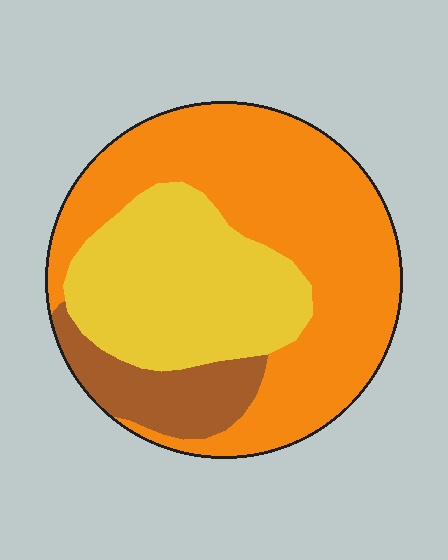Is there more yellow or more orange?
Orange.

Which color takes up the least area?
Brown, at roughly 15%.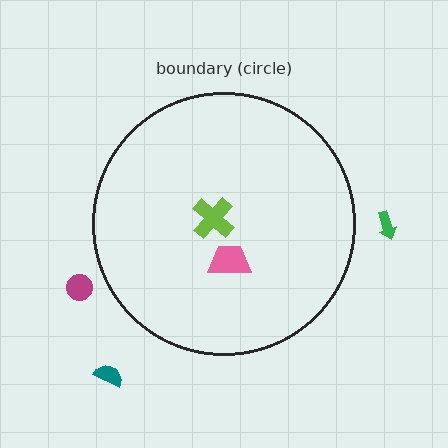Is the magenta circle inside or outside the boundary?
Outside.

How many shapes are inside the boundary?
2 inside, 3 outside.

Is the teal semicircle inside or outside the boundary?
Outside.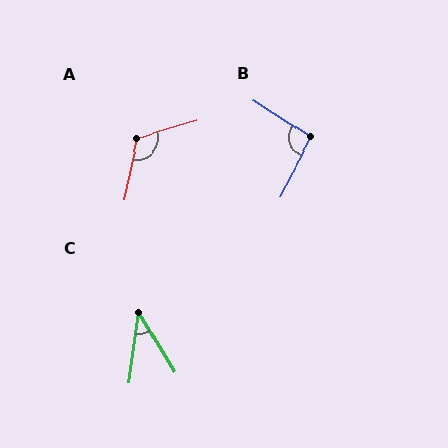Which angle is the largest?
A, at approximately 119 degrees.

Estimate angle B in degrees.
Approximately 95 degrees.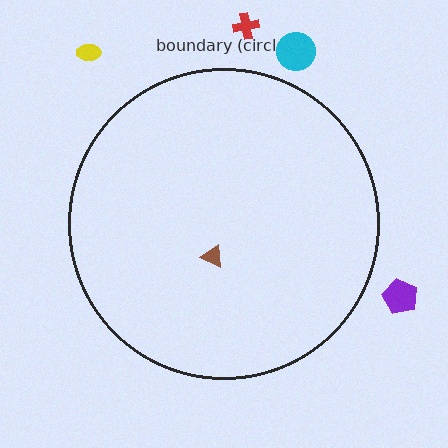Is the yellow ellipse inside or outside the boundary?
Outside.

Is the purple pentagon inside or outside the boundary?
Outside.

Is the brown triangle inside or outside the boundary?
Inside.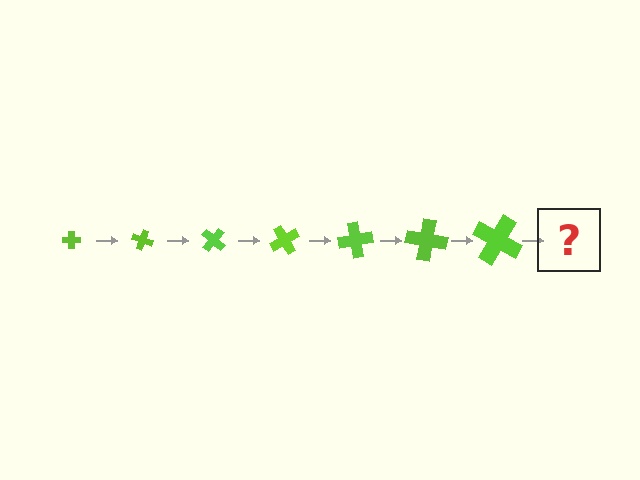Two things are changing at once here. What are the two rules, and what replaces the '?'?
The two rules are that the cross grows larger each step and it rotates 20 degrees each step. The '?' should be a cross, larger than the previous one and rotated 140 degrees from the start.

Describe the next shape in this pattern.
It should be a cross, larger than the previous one and rotated 140 degrees from the start.